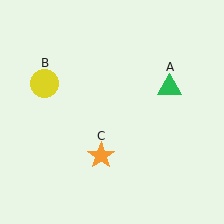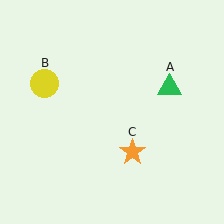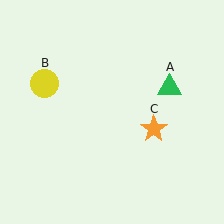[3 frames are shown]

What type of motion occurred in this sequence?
The orange star (object C) rotated counterclockwise around the center of the scene.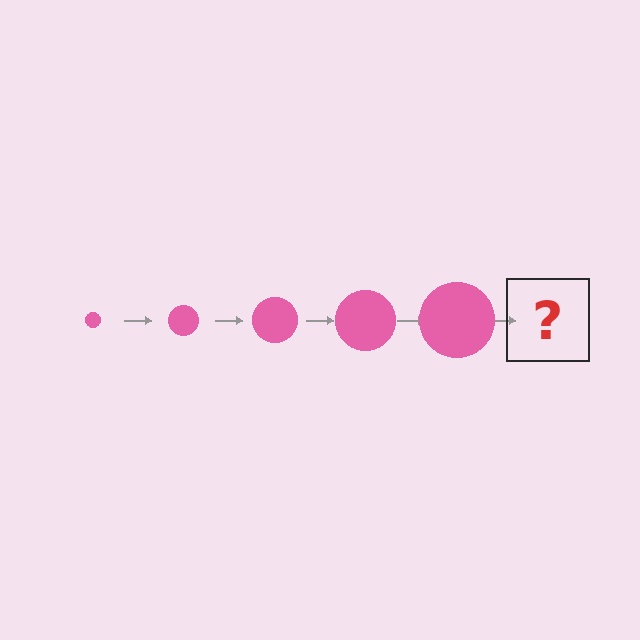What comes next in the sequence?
The next element should be a pink circle, larger than the previous one.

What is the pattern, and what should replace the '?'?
The pattern is that the circle gets progressively larger each step. The '?' should be a pink circle, larger than the previous one.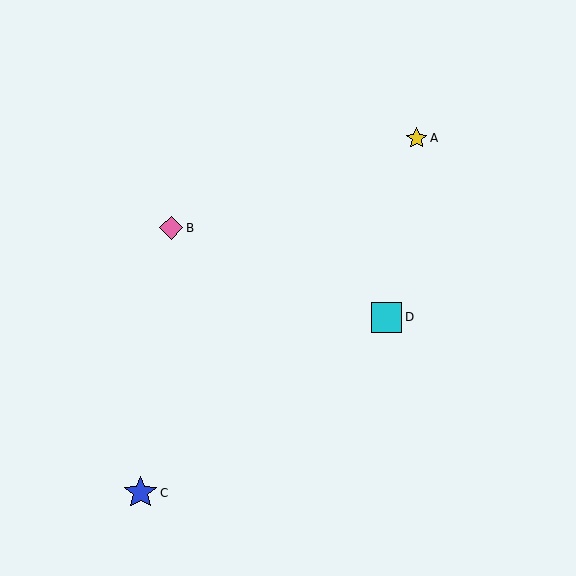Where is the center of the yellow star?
The center of the yellow star is at (417, 138).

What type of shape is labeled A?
Shape A is a yellow star.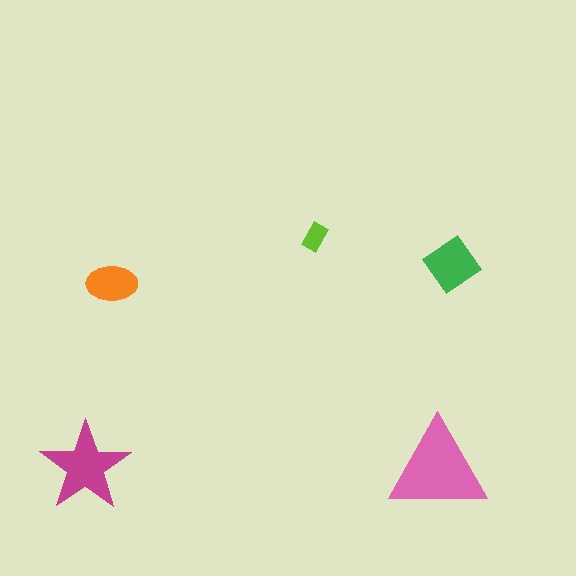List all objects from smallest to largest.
The lime rectangle, the orange ellipse, the green diamond, the magenta star, the pink triangle.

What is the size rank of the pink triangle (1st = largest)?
1st.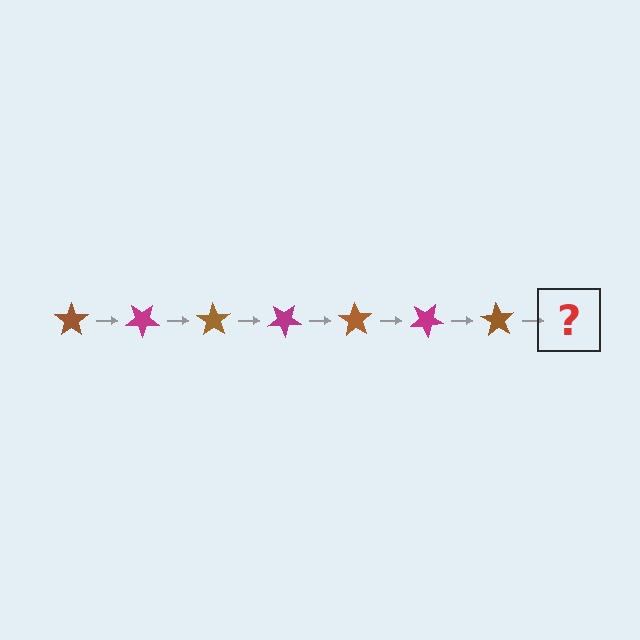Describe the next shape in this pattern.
It should be a magenta star, rotated 245 degrees from the start.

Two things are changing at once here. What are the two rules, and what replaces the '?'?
The two rules are that it rotates 35 degrees each step and the color cycles through brown and magenta. The '?' should be a magenta star, rotated 245 degrees from the start.